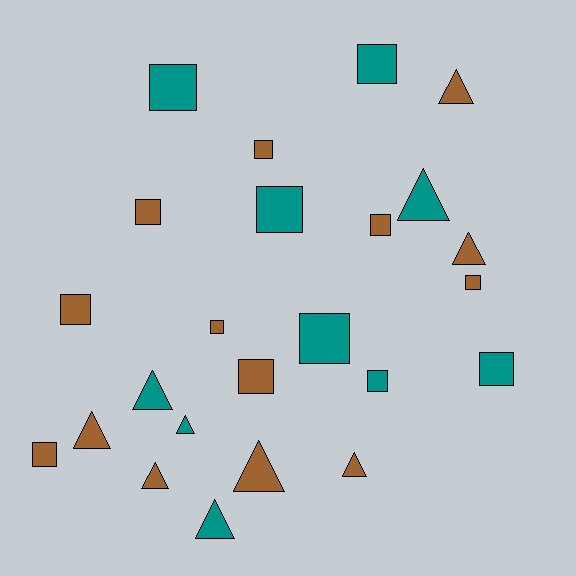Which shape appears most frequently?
Square, with 14 objects.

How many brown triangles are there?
There are 6 brown triangles.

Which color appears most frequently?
Brown, with 14 objects.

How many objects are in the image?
There are 24 objects.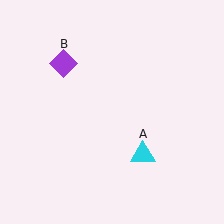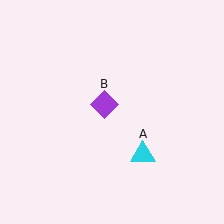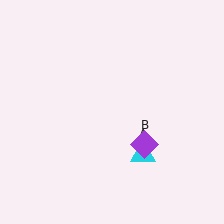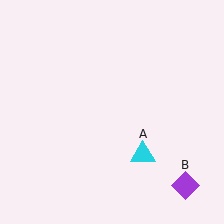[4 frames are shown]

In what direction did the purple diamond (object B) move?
The purple diamond (object B) moved down and to the right.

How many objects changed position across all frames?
1 object changed position: purple diamond (object B).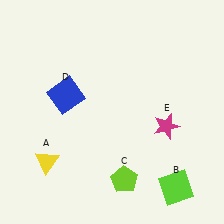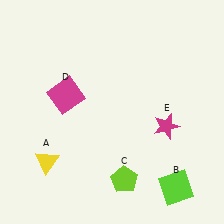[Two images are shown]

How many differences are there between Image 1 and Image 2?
There is 1 difference between the two images.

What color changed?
The square (D) changed from blue in Image 1 to magenta in Image 2.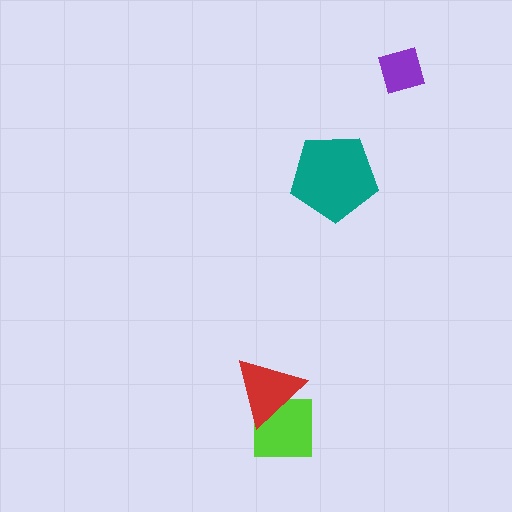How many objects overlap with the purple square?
0 objects overlap with the purple square.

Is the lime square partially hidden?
Yes, it is partially covered by another shape.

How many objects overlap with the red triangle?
1 object overlaps with the red triangle.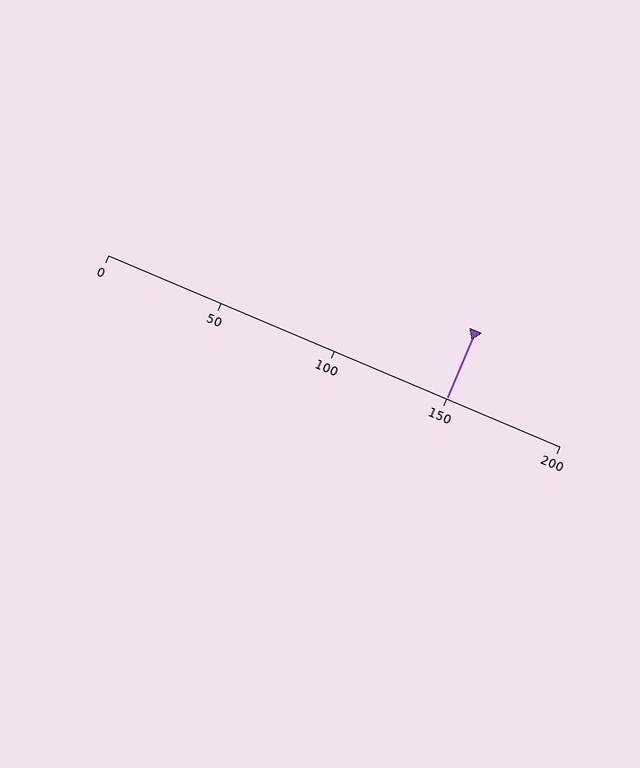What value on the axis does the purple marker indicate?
The marker indicates approximately 150.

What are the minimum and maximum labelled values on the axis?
The axis runs from 0 to 200.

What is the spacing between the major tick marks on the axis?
The major ticks are spaced 50 apart.